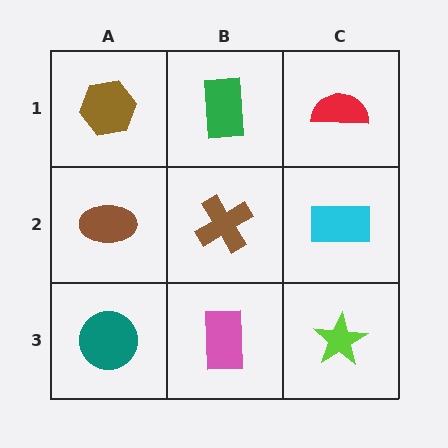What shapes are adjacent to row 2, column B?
A green rectangle (row 1, column B), a pink rectangle (row 3, column B), a brown ellipse (row 2, column A), a cyan rectangle (row 2, column C).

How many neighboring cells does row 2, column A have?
3.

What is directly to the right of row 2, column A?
A brown cross.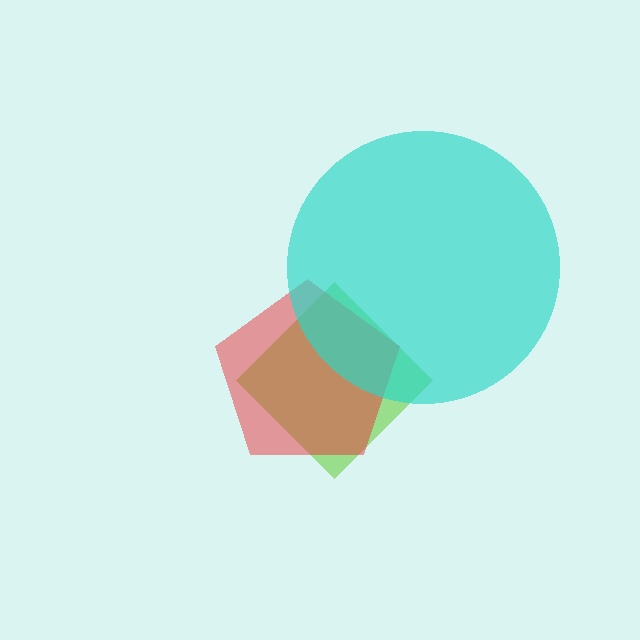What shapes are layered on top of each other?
The layered shapes are: a lime diamond, a red pentagon, a cyan circle.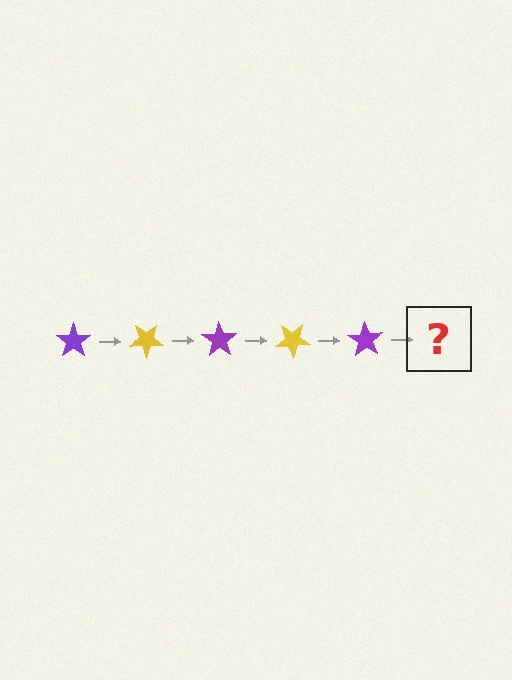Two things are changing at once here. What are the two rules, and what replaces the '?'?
The two rules are that it rotates 35 degrees each step and the color cycles through purple and yellow. The '?' should be a yellow star, rotated 175 degrees from the start.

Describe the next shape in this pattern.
It should be a yellow star, rotated 175 degrees from the start.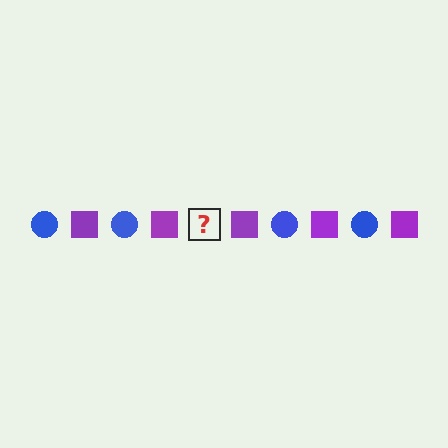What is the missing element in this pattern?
The missing element is a blue circle.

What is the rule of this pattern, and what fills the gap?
The rule is that the pattern alternates between blue circle and purple square. The gap should be filled with a blue circle.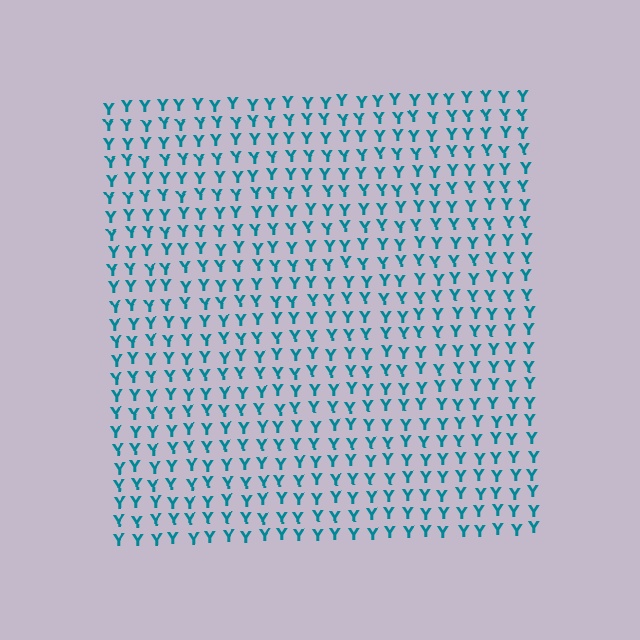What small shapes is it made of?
It is made of small letter Y's.